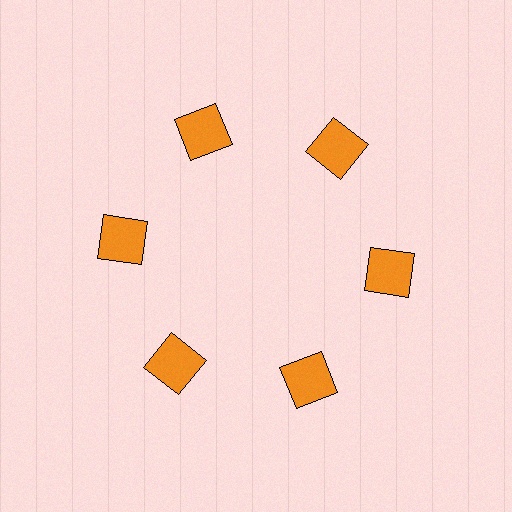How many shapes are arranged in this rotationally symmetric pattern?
There are 6 shapes, arranged in 6 groups of 1.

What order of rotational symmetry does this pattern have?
This pattern has 6-fold rotational symmetry.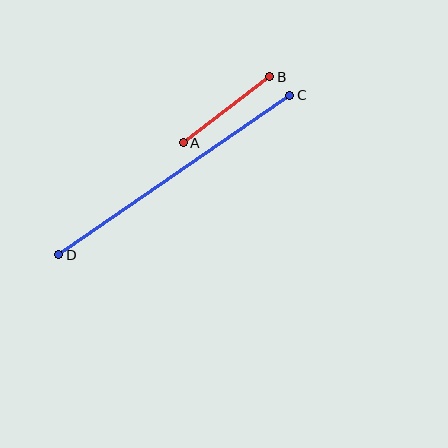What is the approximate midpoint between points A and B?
The midpoint is at approximately (226, 110) pixels.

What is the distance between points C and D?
The distance is approximately 281 pixels.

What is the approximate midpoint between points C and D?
The midpoint is at approximately (174, 175) pixels.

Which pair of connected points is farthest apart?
Points C and D are farthest apart.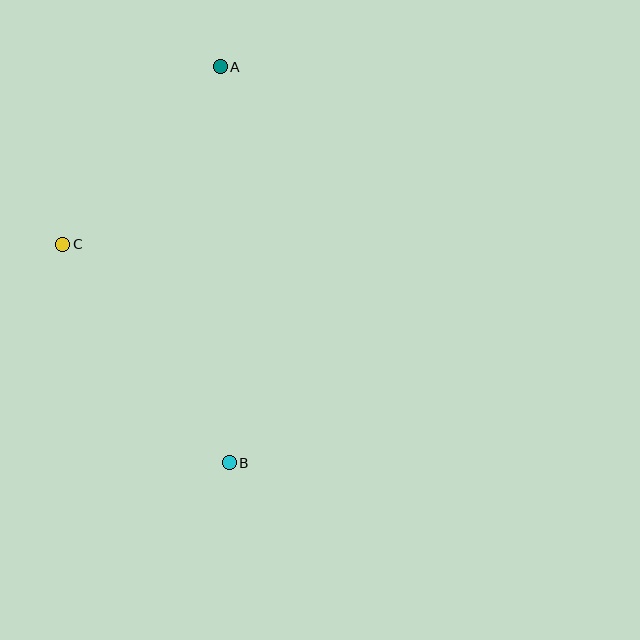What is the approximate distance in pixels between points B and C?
The distance between B and C is approximately 275 pixels.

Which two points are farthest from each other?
Points A and B are farthest from each other.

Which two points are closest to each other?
Points A and C are closest to each other.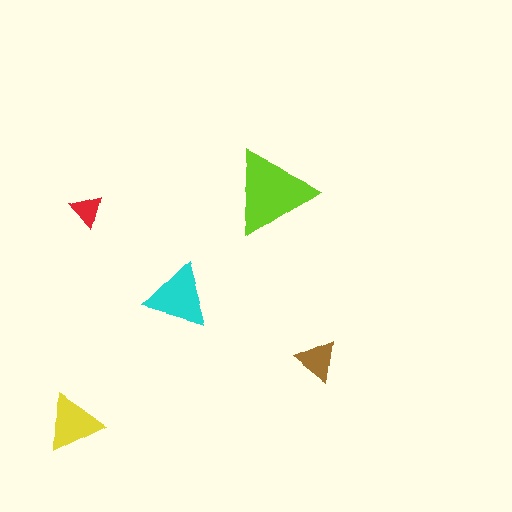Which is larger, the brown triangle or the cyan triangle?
The cyan one.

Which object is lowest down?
The yellow triangle is bottommost.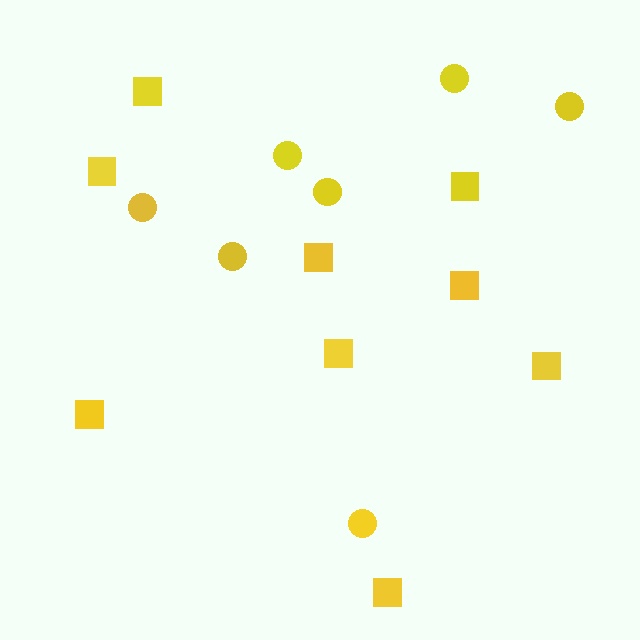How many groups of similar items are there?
There are 2 groups: one group of circles (7) and one group of squares (9).